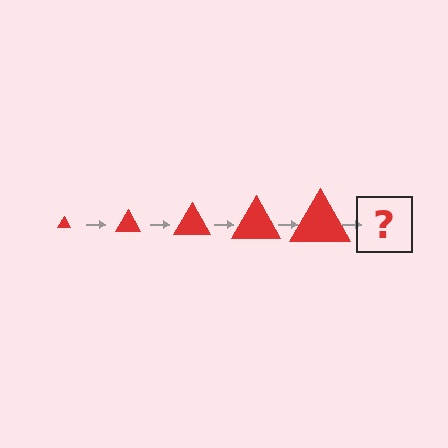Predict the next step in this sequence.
The next step is a red triangle, larger than the previous one.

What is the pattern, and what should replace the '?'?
The pattern is that the triangle gets progressively larger each step. The '?' should be a red triangle, larger than the previous one.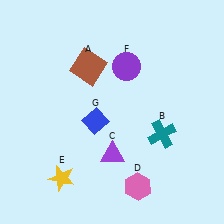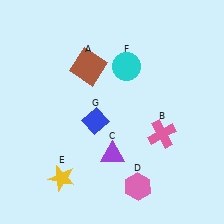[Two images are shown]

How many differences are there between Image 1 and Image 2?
There are 2 differences between the two images.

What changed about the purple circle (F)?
In Image 1, F is purple. In Image 2, it changed to cyan.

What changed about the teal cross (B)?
In Image 1, B is teal. In Image 2, it changed to pink.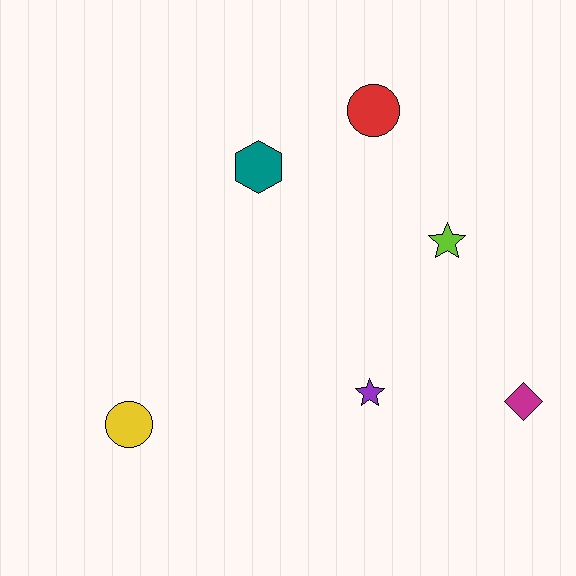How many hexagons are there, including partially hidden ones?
There is 1 hexagon.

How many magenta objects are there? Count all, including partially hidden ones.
There is 1 magenta object.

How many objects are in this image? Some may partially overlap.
There are 6 objects.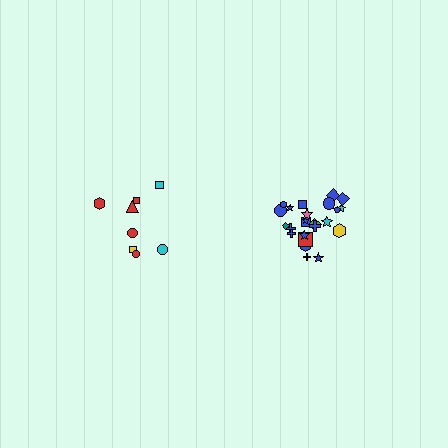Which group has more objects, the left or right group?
The right group.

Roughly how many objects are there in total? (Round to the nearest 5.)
Roughly 35 objects in total.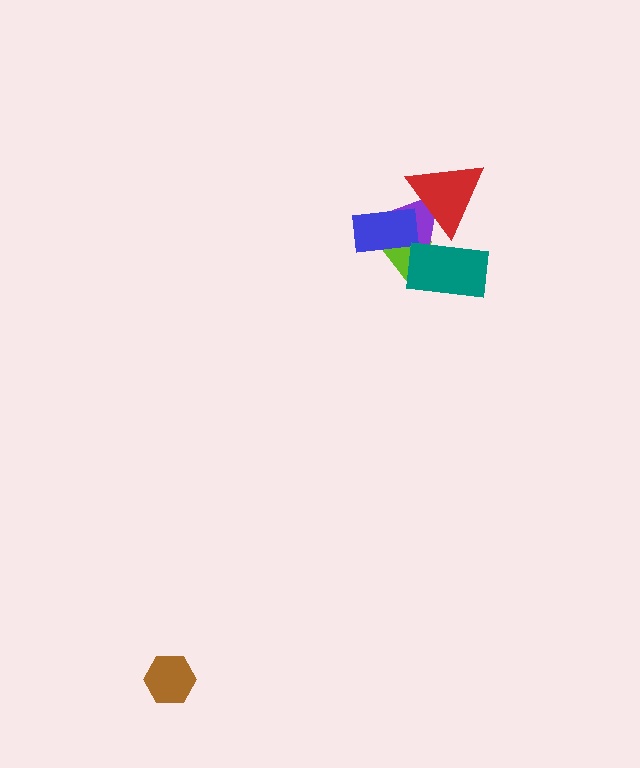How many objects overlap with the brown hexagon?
0 objects overlap with the brown hexagon.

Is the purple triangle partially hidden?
Yes, it is partially covered by another shape.